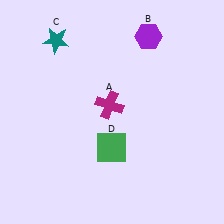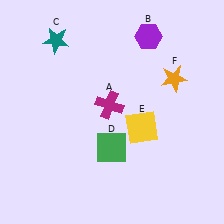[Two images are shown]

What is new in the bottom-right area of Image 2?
A yellow square (E) was added in the bottom-right area of Image 2.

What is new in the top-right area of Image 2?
An orange star (F) was added in the top-right area of Image 2.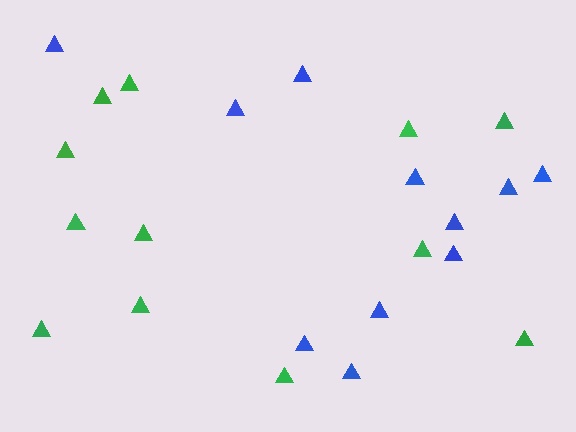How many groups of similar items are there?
There are 2 groups: one group of green triangles (12) and one group of blue triangles (11).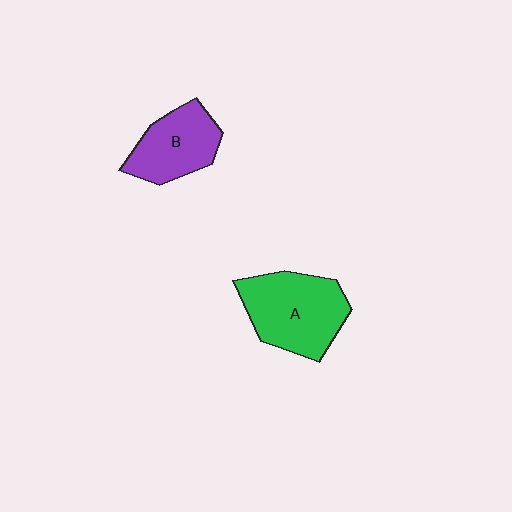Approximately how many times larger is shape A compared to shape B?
Approximately 1.4 times.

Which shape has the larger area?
Shape A (green).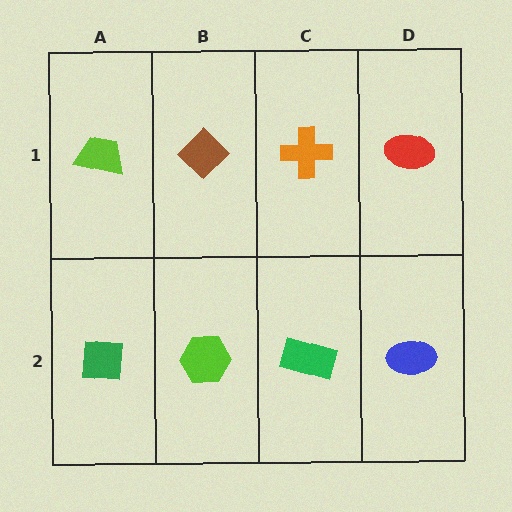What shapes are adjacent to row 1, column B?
A lime hexagon (row 2, column B), a lime trapezoid (row 1, column A), an orange cross (row 1, column C).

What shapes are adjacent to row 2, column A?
A lime trapezoid (row 1, column A), a lime hexagon (row 2, column B).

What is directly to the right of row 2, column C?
A blue ellipse.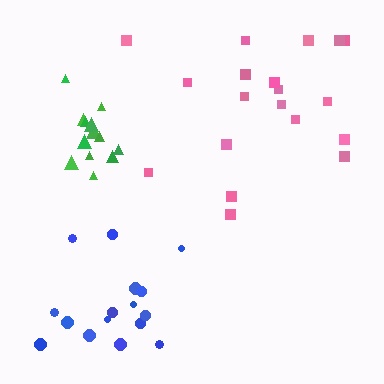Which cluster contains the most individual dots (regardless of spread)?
Pink (19).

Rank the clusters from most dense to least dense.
green, blue, pink.